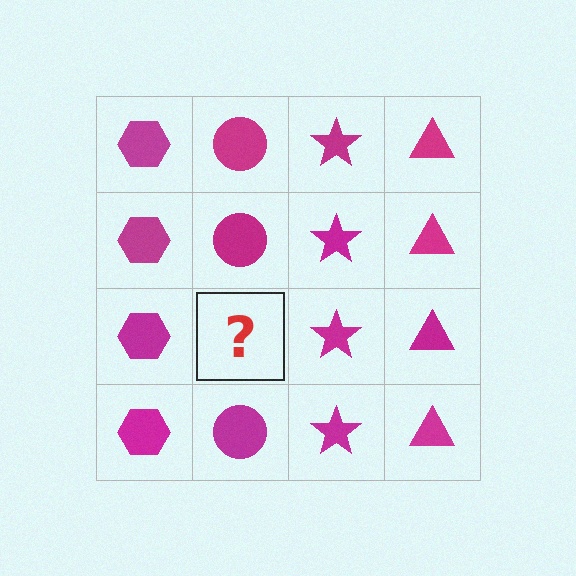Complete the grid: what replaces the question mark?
The question mark should be replaced with a magenta circle.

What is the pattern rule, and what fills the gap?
The rule is that each column has a consistent shape. The gap should be filled with a magenta circle.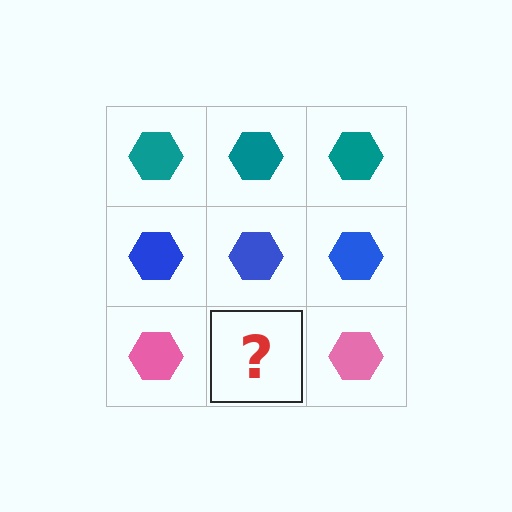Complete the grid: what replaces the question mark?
The question mark should be replaced with a pink hexagon.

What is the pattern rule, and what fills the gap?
The rule is that each row has a consistent color. The gap should be filled with a pink hexagon.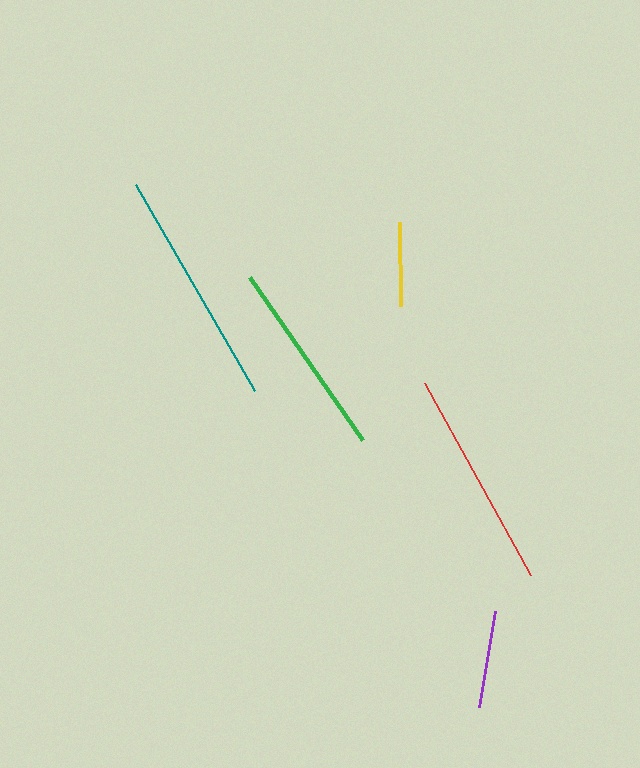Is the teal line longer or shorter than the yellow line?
The teal line is longer than the yellow line.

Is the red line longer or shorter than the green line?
The red line is longer than the green line.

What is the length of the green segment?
The green segment is approximately 199 pixels long.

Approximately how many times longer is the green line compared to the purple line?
The green line is approximately 2.0 times the length of the purple line.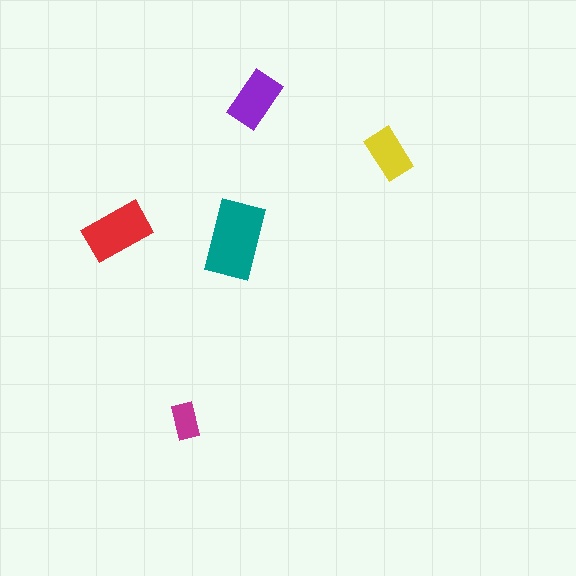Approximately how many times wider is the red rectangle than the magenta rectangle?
About 2 times wider.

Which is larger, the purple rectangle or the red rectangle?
The red one.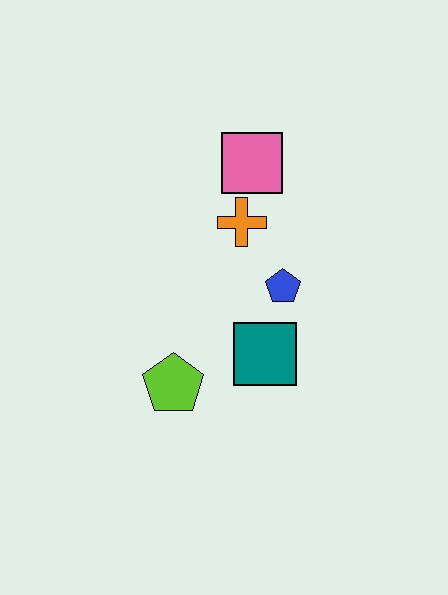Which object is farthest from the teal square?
The pink square is farthest from the teal square.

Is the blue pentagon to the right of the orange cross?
Yes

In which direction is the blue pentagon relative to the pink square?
The blue pentagon is below the pink square.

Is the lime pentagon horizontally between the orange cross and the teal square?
No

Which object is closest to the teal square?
The blue pentagon is closest to the teal square.